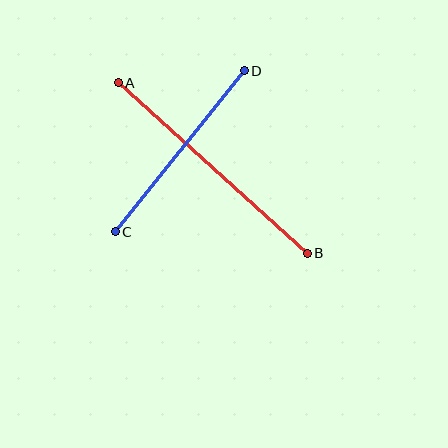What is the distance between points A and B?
The distance is approximately 255 pixels.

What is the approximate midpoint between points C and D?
The midpoint is at approximately (180, 151) pixels.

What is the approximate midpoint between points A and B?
The midpoint is at approximately (213, 168) pixels.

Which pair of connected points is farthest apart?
Points A and B are farthest apart.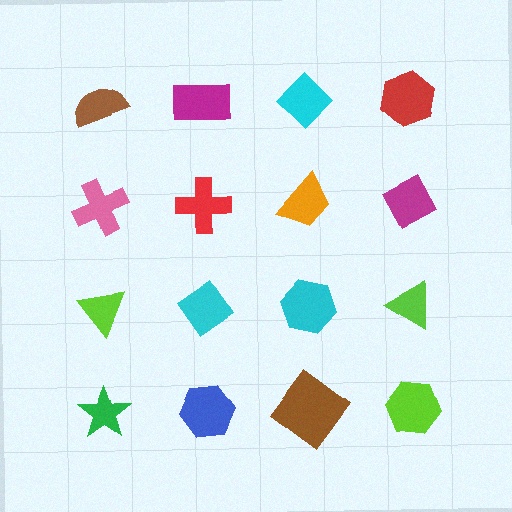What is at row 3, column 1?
A lime triangle.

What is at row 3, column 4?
A lime triangle.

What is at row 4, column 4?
A lime hexagon.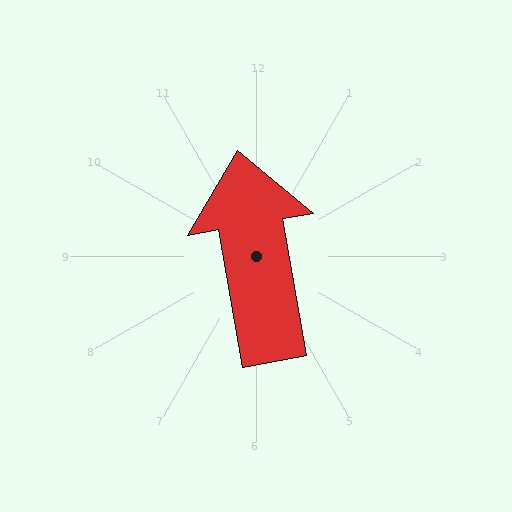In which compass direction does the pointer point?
North.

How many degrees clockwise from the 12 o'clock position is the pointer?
Approximately 350 degrees.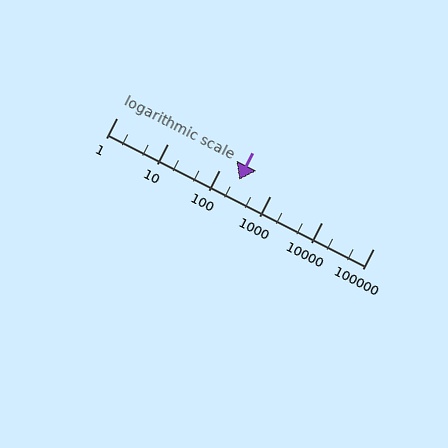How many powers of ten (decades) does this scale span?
The scale spans 5 decades, from 1 to 100000.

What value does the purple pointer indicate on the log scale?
The pointer indicates approximately 240.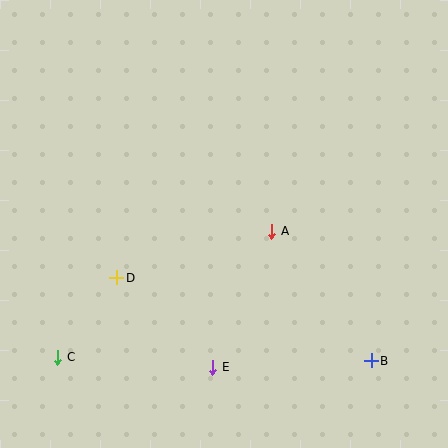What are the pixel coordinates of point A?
Point A is at (272, 231).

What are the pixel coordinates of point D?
Point D is at (117, 278).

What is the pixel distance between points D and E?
The distance between D and E is 131 pixels.